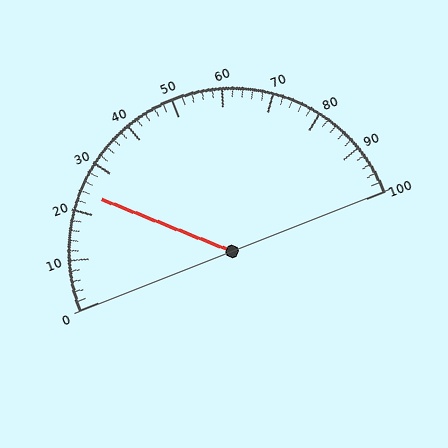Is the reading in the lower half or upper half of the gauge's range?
The reading is in the lower half of the range (0 to 100).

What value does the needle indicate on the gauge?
The needle indicates approximately 24.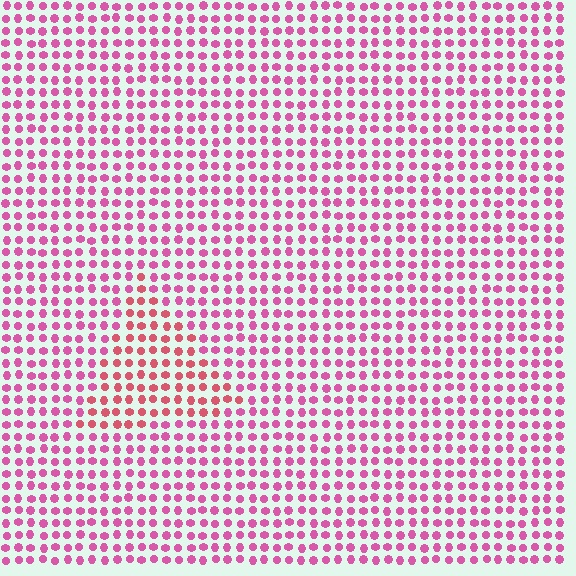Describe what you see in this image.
The image is filled with small pink elements in a uniform arrangement. A triangle-shaped region is visible where the elements are tinted to a slightly different hue, forming a subtle color boundary.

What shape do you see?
I see a triangle.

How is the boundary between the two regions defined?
The boundary is defined purely by a slight shift in hue (about 27 degrees). Spacing, size, and orientation are identical on both sides.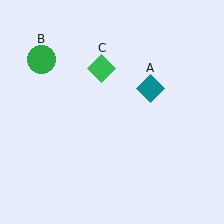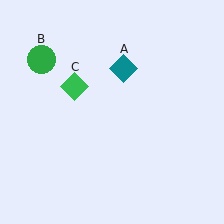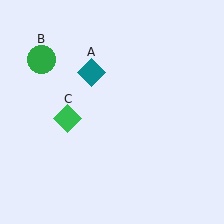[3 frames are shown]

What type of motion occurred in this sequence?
The teal diamond (object A), green diamond (object C) rotated counterclockwise around the center of the scene.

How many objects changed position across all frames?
2 objects changed position: teal diamond (object A), green diamond (object C).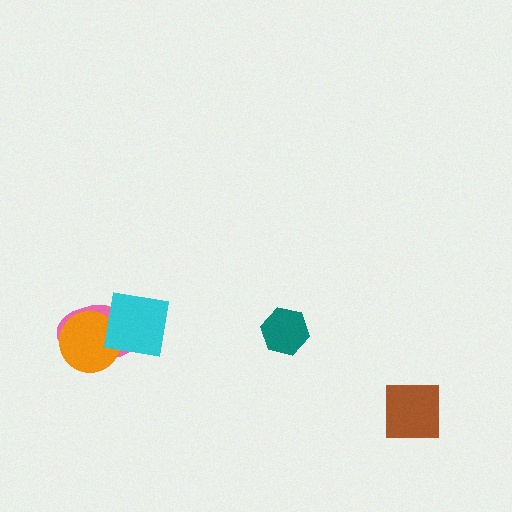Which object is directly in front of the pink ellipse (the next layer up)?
The orange circle is directly in front of the pink ellipse.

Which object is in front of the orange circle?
The cyan square is in front of the orange circle.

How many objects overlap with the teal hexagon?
0 objects overlap with the teal hexagon.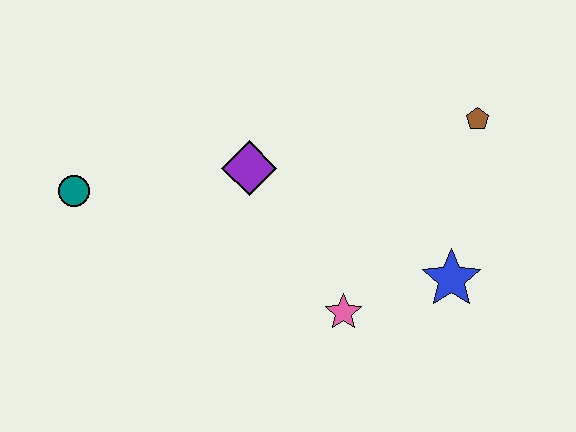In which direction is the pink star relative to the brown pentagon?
The pink star is below the brown pentagon.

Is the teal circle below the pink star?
No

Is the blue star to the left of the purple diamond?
No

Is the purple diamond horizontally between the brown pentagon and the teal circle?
Yes